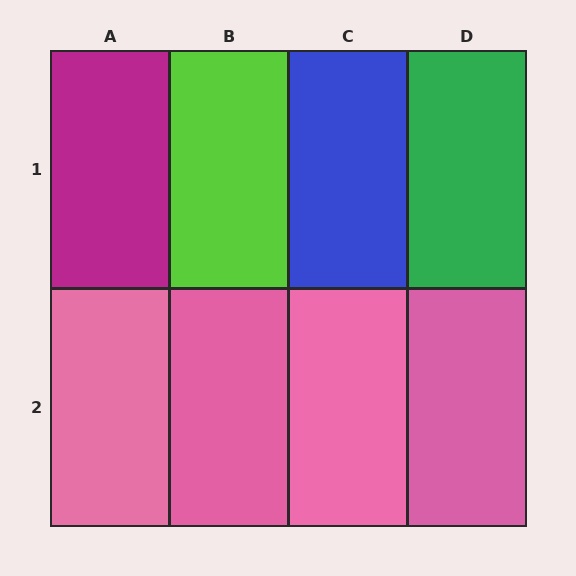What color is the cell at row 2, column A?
Pink.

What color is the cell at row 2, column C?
Pink.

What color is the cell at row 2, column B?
Pink.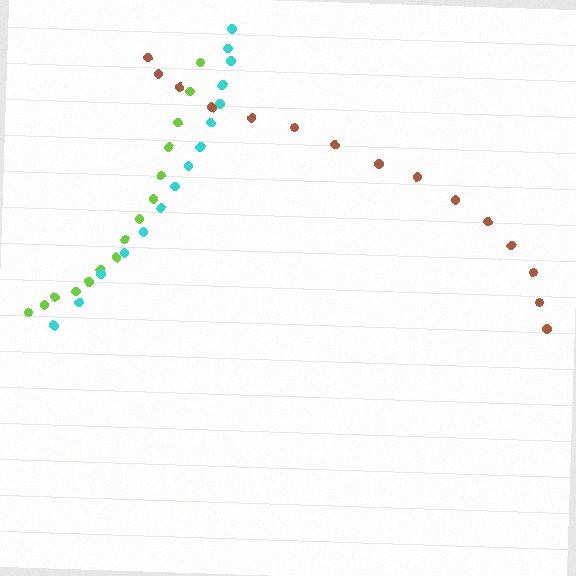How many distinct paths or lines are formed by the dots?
There are 3 distinct paths.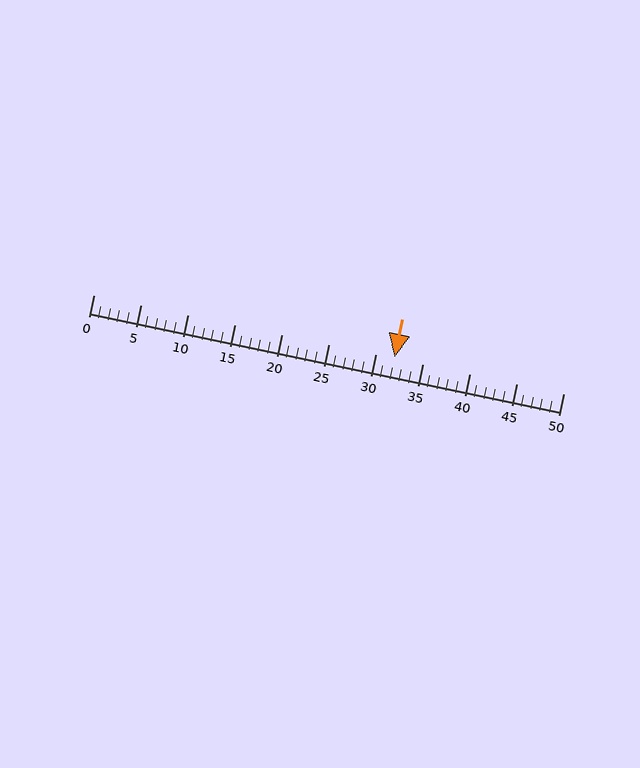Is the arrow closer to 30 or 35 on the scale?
The arrow is closer to 30.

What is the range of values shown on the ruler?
The ruler shows values from 0 to 50.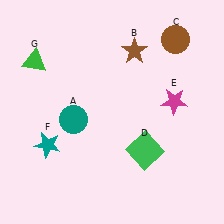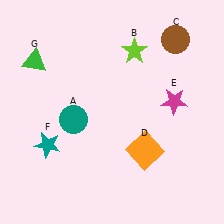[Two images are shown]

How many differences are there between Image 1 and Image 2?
There are 2 differences between the two images.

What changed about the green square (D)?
In Image 1, D is green. In Image 2, it changed to orange.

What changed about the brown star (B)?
In Image 1, B is brown. In Image 2, it changed to lime.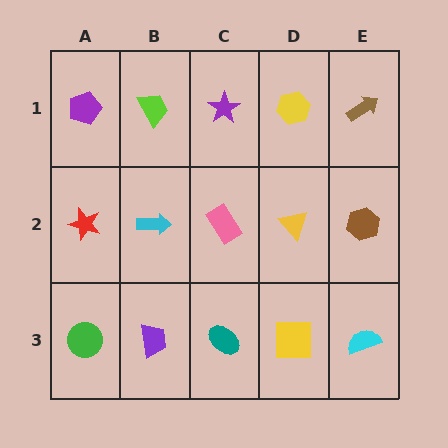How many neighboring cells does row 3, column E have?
2.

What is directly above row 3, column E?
A brown hexagon.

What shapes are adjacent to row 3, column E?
A brown hexagon (row 2, column E), a yellow square (row 3, column D).